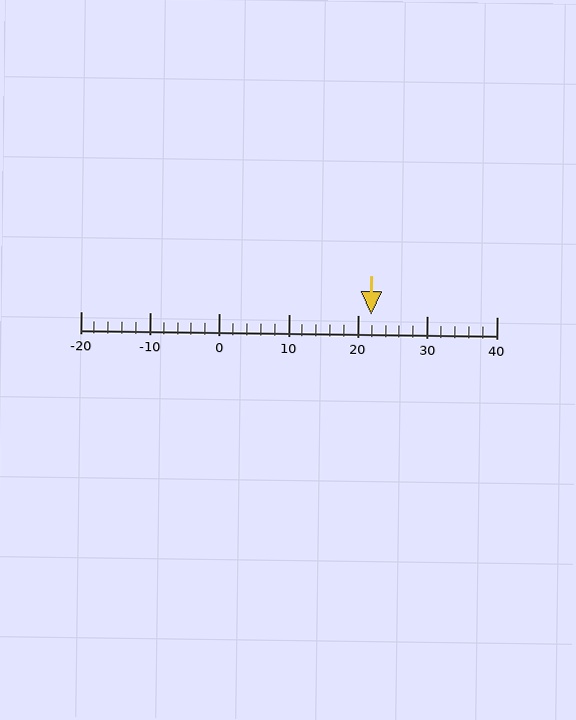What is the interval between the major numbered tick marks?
The major tick marks are spaced 10 units apart.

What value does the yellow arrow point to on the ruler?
The yellow arrow points to approximately 22.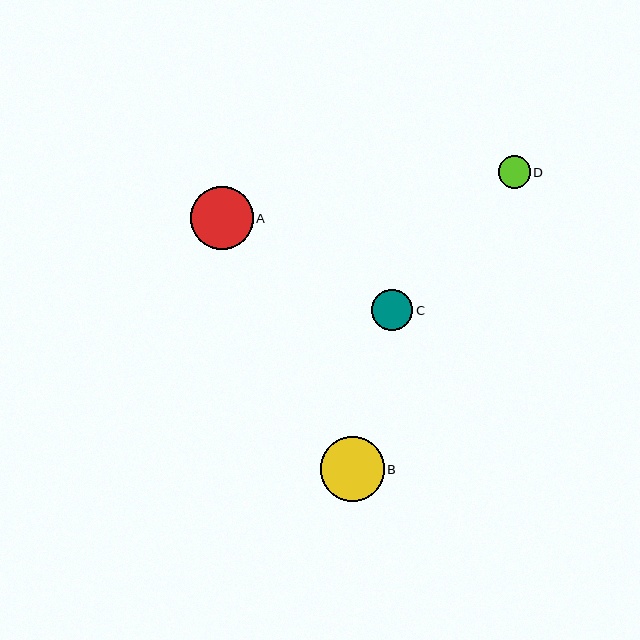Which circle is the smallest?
Circle D is the smallest with a size of approximately 32 pixels.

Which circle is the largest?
Circle B is the largest with a size of approximately 64 pixels.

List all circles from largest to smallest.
From largest to smallest: B, A, C, D.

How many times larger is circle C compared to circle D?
Circle C is approximately 1.3 times the size of circle D.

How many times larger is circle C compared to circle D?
Circle C is approximately 1.3 times the size of circle D.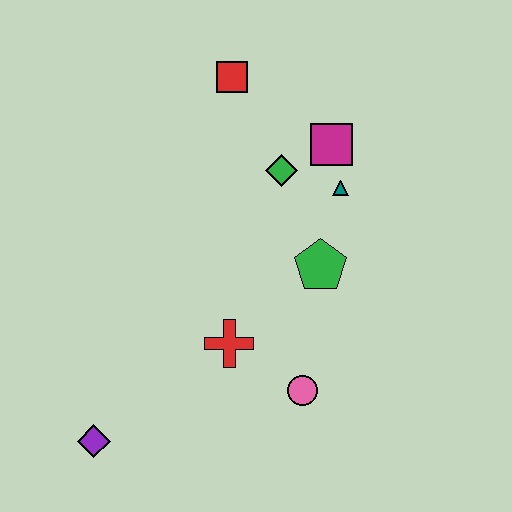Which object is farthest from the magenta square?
The purple diamond is farthest from the magenta square.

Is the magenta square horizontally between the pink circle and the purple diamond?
No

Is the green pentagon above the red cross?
Yes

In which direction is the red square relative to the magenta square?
The red square is to the left of the magenta square.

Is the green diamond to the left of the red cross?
No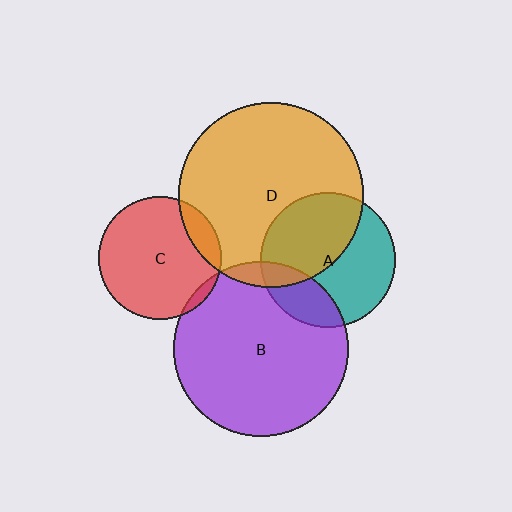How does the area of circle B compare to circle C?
Approximately 2.0 times.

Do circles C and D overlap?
Yes.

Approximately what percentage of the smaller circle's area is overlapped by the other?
Approximately 15%.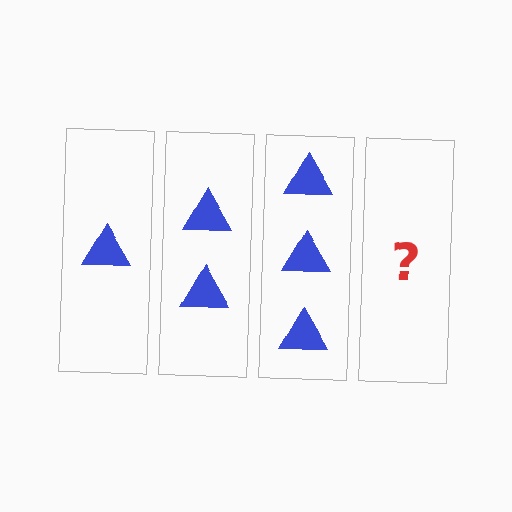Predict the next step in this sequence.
The next step is 4 triangles.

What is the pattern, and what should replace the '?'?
The pattern is that each step adds one more triangle. The '?' should be 4 triangles.